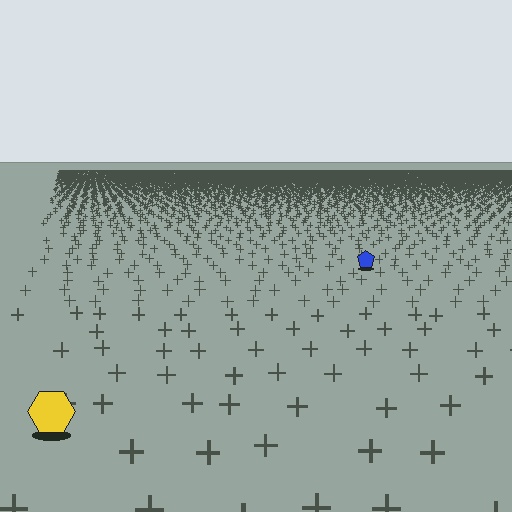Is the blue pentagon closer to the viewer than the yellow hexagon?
No. The yellow hexagon is closer — you can tell from the texture gradient: the ground texture is coarser near it.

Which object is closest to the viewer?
The yellow hexagon is closest. The texture marks near it are larger and more spread out.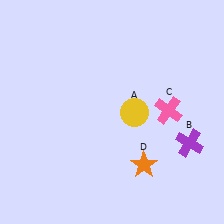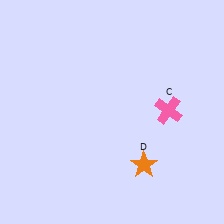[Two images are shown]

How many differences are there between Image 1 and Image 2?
There are 2 differences between the two images.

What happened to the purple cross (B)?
The purple cross (B) was removed in Image 2. It was in the bottom-right area of Image 1.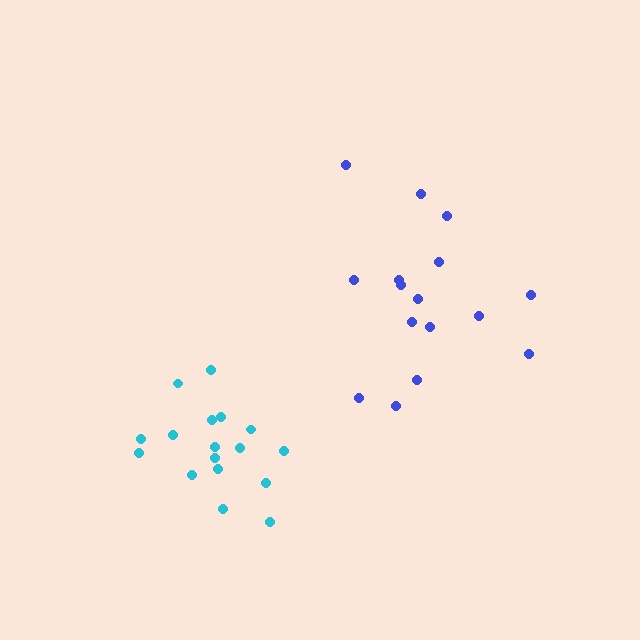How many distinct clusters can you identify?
There are 2 distinct clusters.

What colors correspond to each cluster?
The clusters are colored: cyan, blue.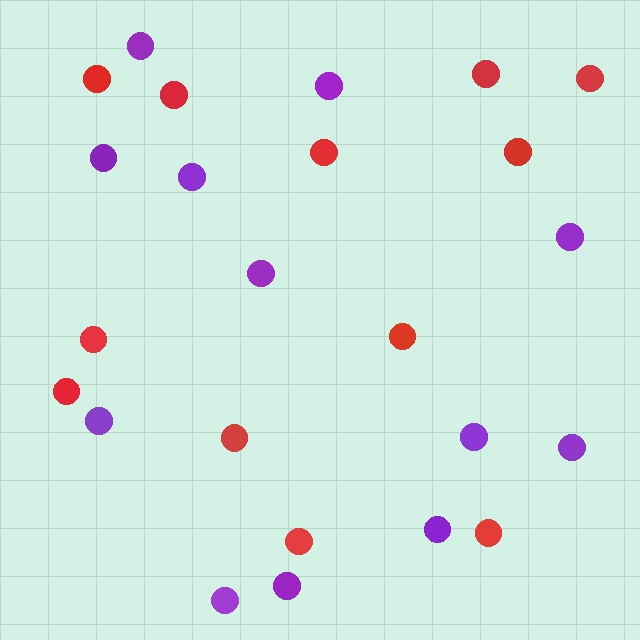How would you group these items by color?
There are 2 groups: one group of purple circles (12) and one group of red circles (12).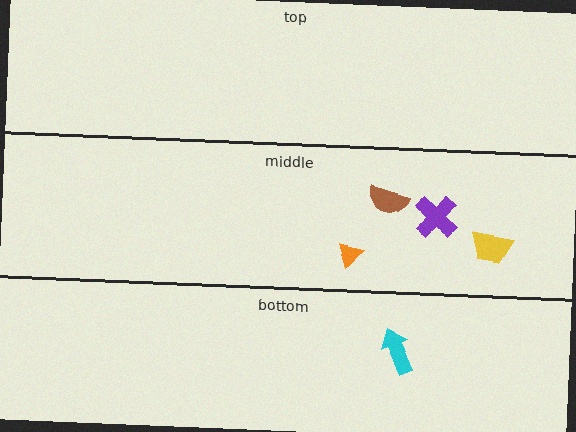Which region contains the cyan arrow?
The bottom region.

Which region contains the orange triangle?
The middle region.